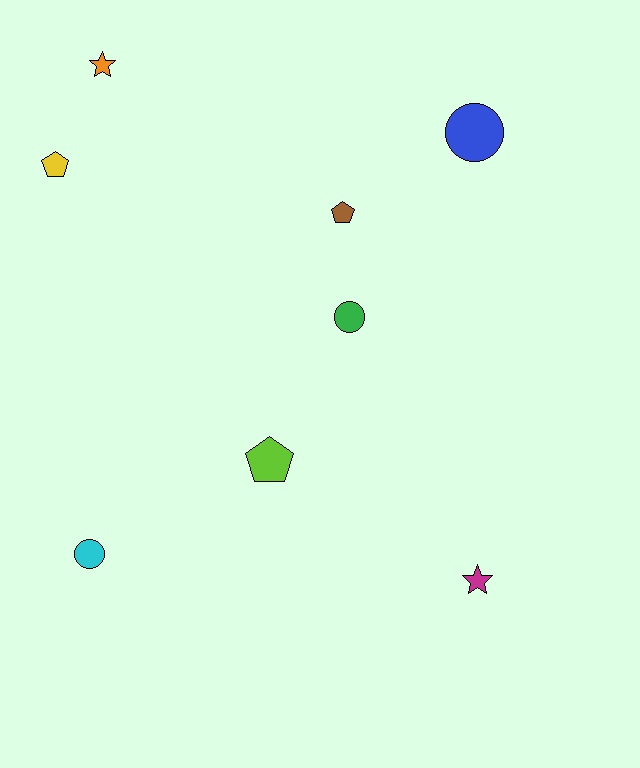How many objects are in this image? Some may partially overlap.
There are 8 objects.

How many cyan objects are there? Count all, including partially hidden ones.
There is 1 cyan object.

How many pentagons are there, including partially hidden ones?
There are 3 pentagons.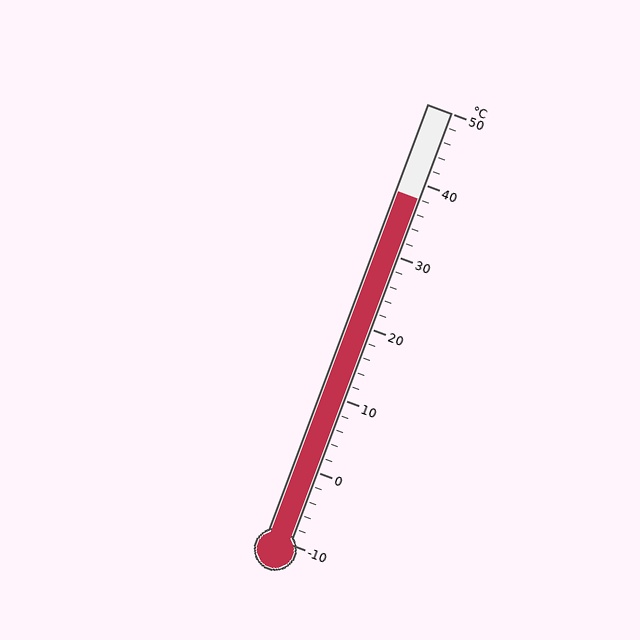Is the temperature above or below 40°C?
The temperature is below 40°C.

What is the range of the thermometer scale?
The thermometer scale ranges from -10°C to 50°C.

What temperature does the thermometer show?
The thermometer shows approximately 38°C.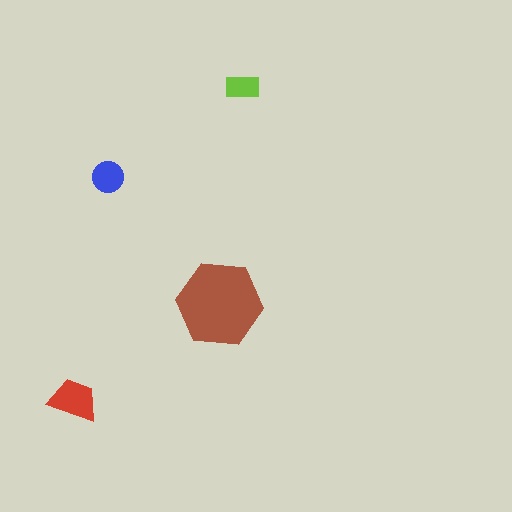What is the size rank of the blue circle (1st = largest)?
3rd.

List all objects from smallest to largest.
The lime rectangle, the blue circle, the red trapezoid, the brown hexagon.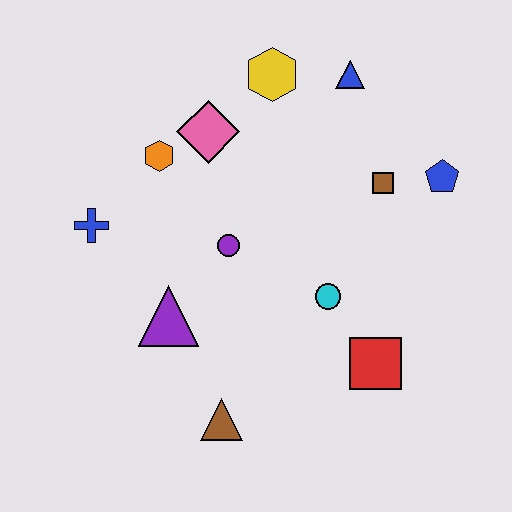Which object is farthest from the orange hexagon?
The red square is farthest from the orange hexagon.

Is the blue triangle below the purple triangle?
No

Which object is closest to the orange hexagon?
The pink diamond is closest to the orange hexagon.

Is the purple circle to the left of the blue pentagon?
Yes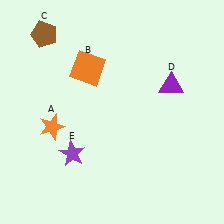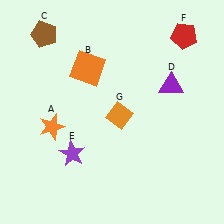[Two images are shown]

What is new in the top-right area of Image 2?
A red pentagon (F) was added in the top-right area of Image 2.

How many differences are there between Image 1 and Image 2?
There are 2 differences between the two images.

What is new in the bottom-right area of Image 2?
An orange diamond (G) was added in the bottom-right area of Image 2.